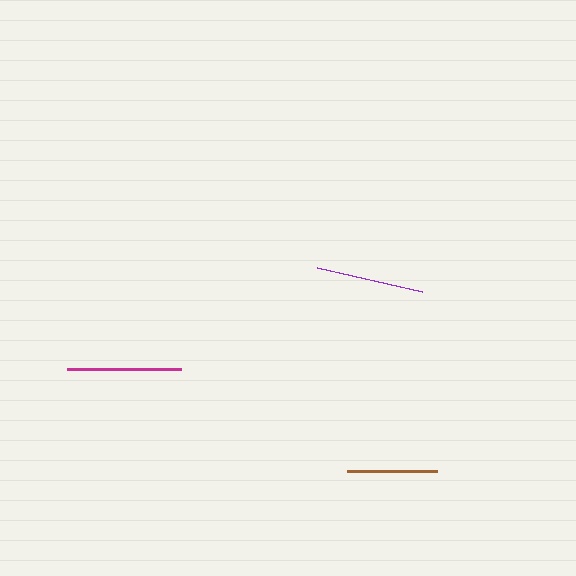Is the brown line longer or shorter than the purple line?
The purple line is longer than the brown line.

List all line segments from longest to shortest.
From longest to shortest: magenta, purple, brown.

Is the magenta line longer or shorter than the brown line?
The magenta line is longer than the brown line.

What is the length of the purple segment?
The purple segment is approximately 108 pixels long.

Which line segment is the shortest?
The brown line is the shortest at approximately 90 pixels.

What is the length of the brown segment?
The brown segment is approximately 90 pixels long.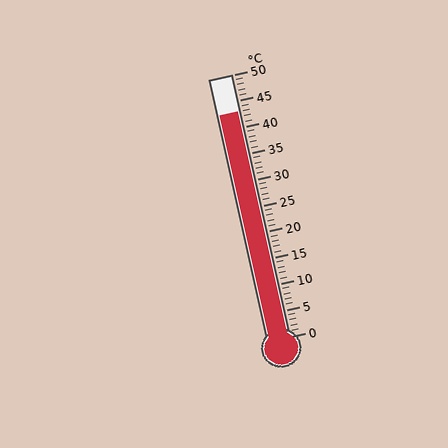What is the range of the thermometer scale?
The thermometer scale ranges from 0°C to 50°C.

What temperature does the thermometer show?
The thermometer shows approximately 43°C.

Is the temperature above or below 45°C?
The temperature is below 45°C.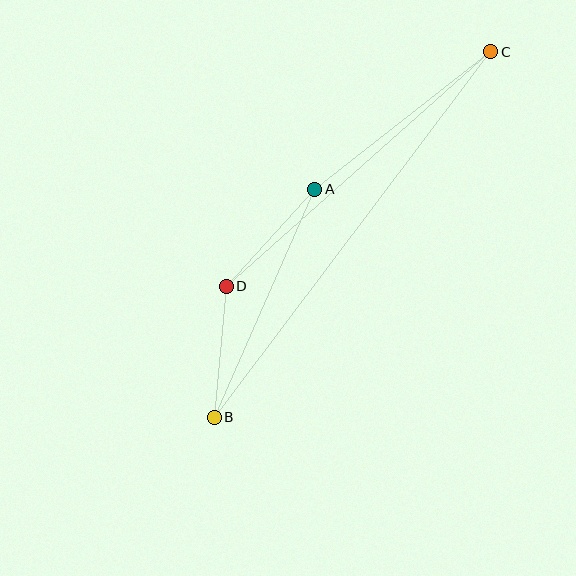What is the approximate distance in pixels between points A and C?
The distance between A and C is approximately 223 pixels.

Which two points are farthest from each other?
Points B and C are farthest from each other.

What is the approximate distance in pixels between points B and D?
The distance between B and D is approximately 132 pixels.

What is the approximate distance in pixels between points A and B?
The distance between A and B is approximately 249 pixels.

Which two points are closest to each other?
Points A and D are closest to each other.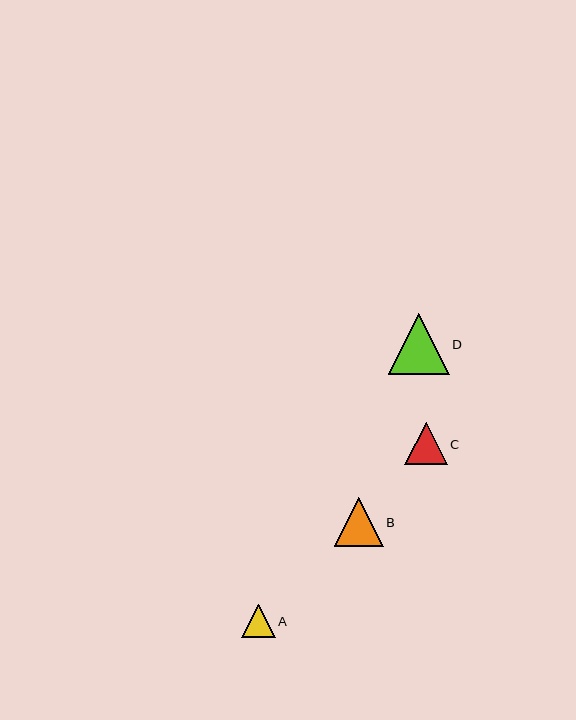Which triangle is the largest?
Triangle D is the largest with a size of approximately 61 pixels.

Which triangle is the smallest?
Triangle A is the smallest with a size of approximately 34 pixels.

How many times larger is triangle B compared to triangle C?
Triangle B is approximately 1.2 times the size of triangle C.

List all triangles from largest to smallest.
From largest to smallest: D, B, C, A.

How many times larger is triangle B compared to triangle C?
Triangle B is approximately 1.2 times the size of triangle C.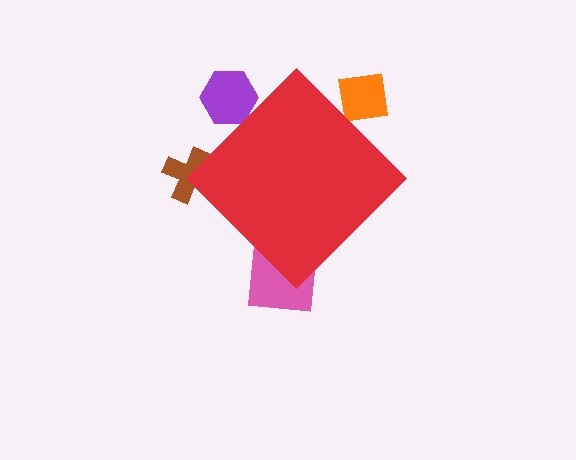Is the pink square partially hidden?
Yes, the pink square is partially hidden behind the red diamond.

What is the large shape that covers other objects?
A red diamond.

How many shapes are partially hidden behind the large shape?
4 shapes are partially hidden.